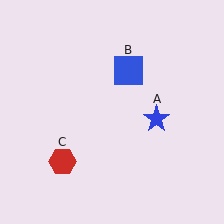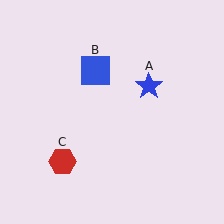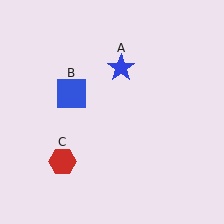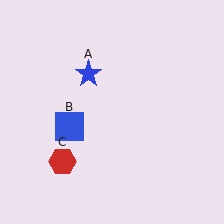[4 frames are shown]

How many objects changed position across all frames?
2 objects changed position: blue star (object A), blue square (object B).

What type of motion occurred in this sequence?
The blue star (object A), blue square (object B) rotated counterclockwise around the center of the scene.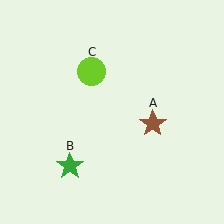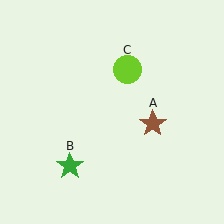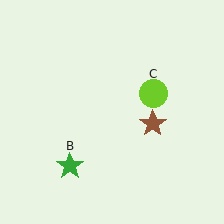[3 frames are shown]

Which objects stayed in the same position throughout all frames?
Brown star (object A) and green star (object B) remained stationary.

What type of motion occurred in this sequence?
The lime circle (object C) rotated clockwise around the center of the scene.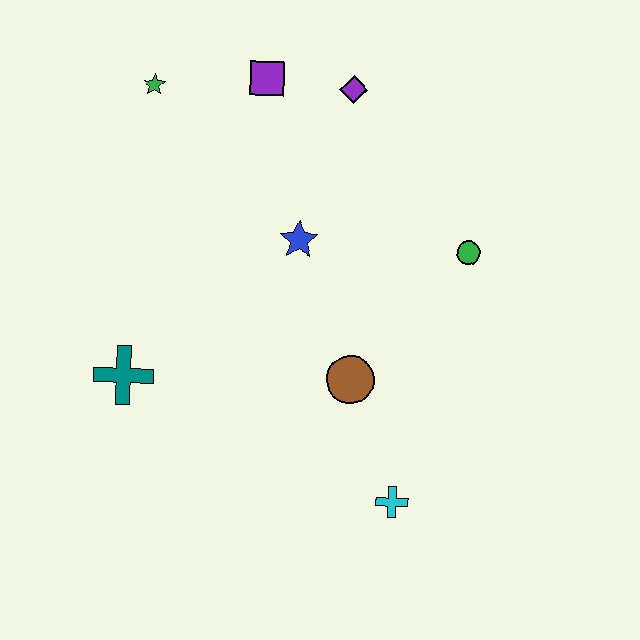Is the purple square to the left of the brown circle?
Yes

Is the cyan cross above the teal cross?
No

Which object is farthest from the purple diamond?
The cyan cross is farthest from the purple diamond.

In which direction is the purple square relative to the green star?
The purple square is to the right of the green star.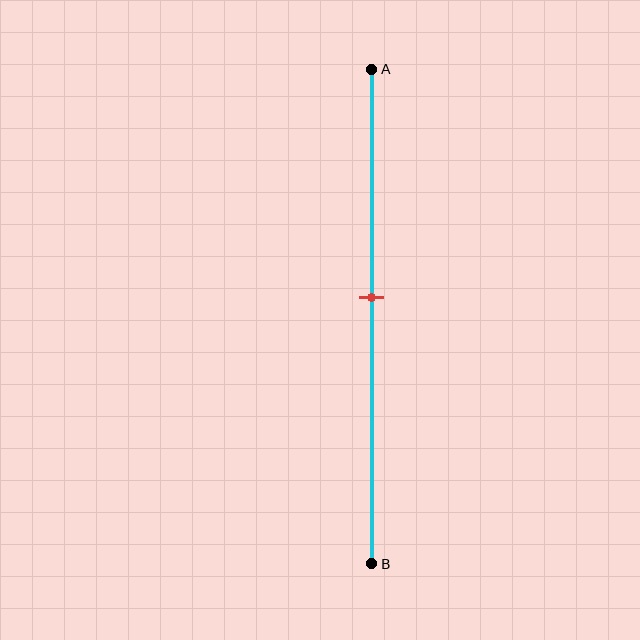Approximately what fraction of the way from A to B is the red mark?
The red mark is approximately 45% of the way from A to B.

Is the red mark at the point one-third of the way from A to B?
No, the mark is at about 45% from A, not at the 33% one-third point.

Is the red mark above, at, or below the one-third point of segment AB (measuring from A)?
The red mark is below the one-third point of segment AB.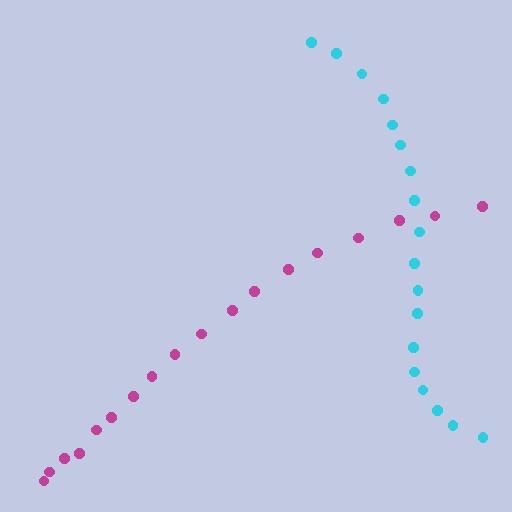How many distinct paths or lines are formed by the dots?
There are 2 distinct paths.